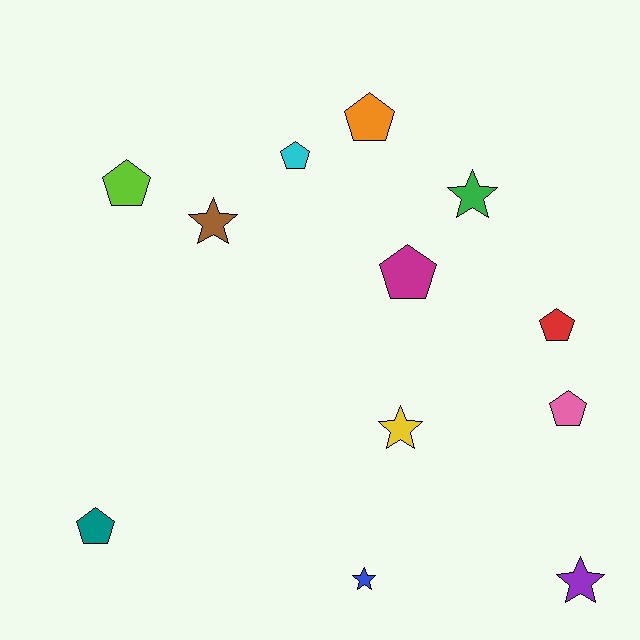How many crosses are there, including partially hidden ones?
There are no crosses.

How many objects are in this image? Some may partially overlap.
There are 12 objects.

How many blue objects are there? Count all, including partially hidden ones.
There is 1 blue object.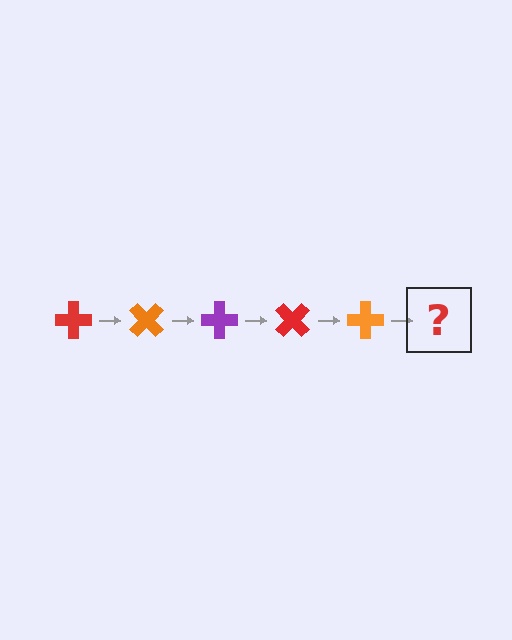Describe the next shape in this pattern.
It should be a purple cross, rotated 225 degrees from the start.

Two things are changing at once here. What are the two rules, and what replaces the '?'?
The two rules are that it rotates 45 degrees each step and the color cycles through red, orange, and purple. The '?' should be a purple cross, rotated 225 degrees from the start.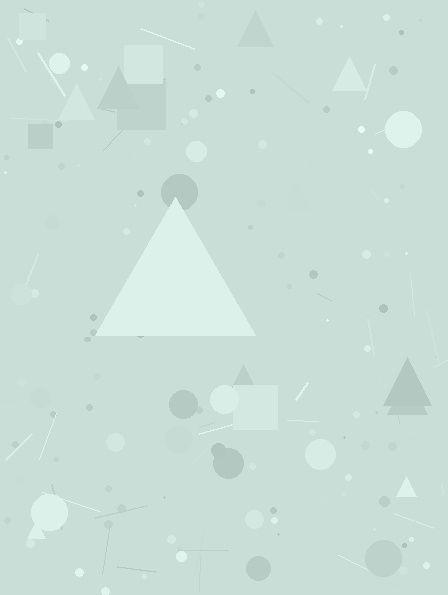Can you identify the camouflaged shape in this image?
The camouflaged shape is a triangle.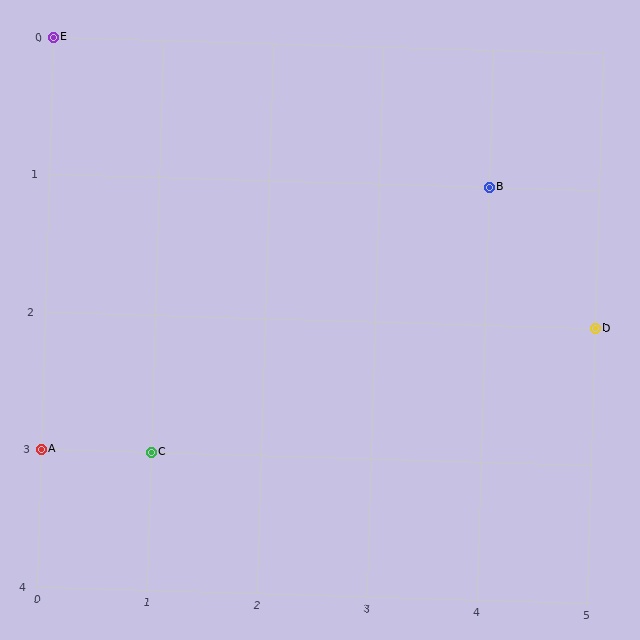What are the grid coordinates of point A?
Point A is at grid coordinates (0, 3).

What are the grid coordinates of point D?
Point D is at grid coordinates (5, 2).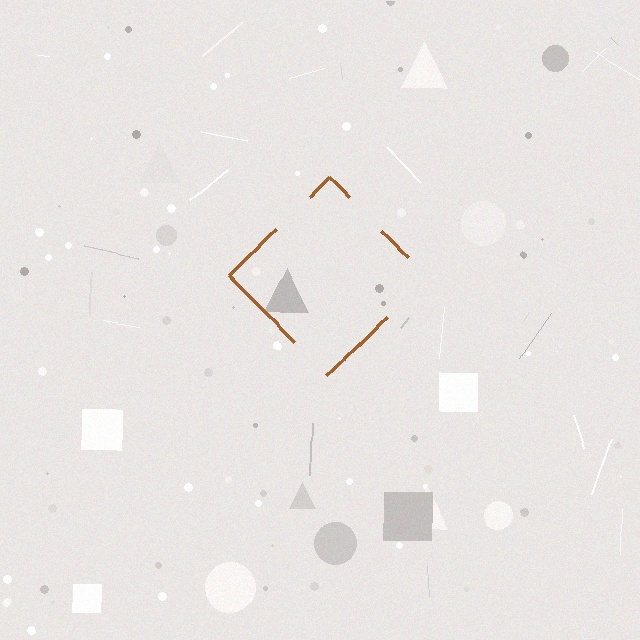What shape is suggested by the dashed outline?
The dashed outline suggests a diamond.